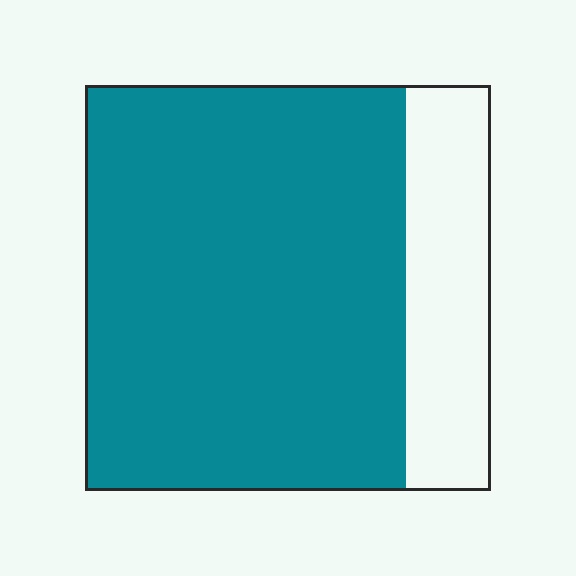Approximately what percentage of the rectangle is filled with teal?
Approximately 80%.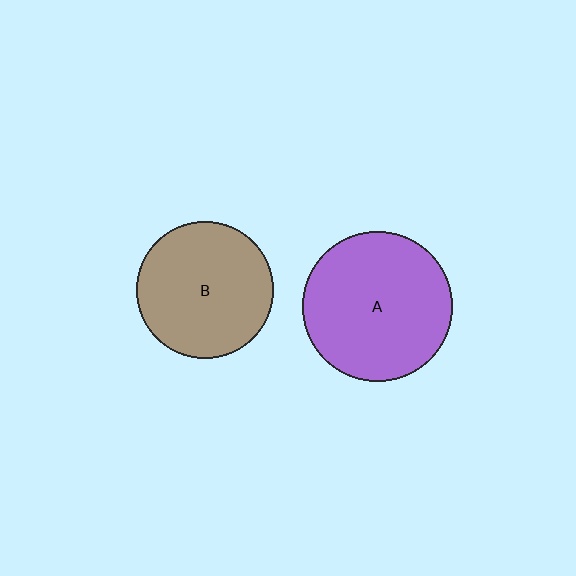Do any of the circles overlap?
No, none of the circles overlap.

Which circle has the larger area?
Circle A (purple).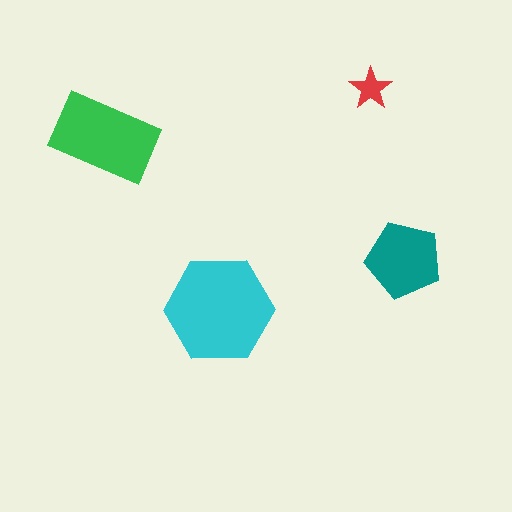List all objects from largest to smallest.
The cyan hexagon, the green rectangle, the teal pentagon, the red star.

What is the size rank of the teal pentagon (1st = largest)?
3rd.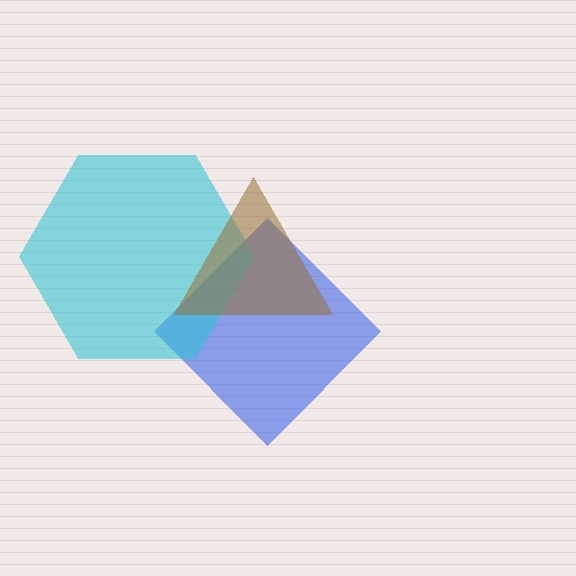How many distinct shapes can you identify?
There are 3 distinct shapes: a blue diamond, a cyan hexagon, a brown triangle.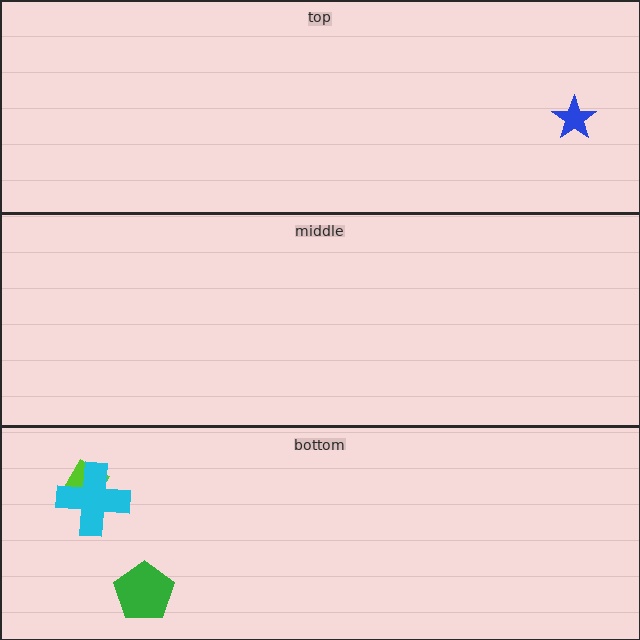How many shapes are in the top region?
1.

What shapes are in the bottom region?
The green pentagon, the lime diamond, the cyan cross.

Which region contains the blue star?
The top region.